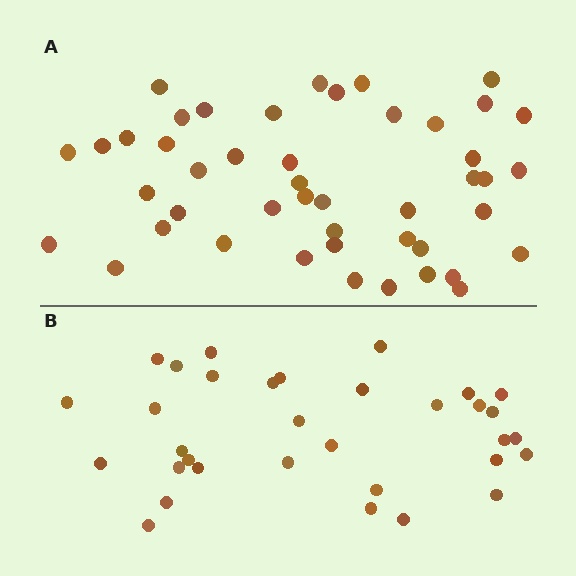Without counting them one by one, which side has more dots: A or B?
Region A (the top region) has more dots.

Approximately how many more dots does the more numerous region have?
Region A has approximately 15 more dots than region B.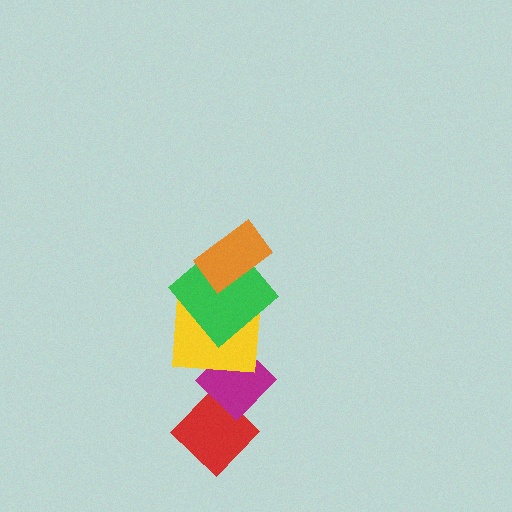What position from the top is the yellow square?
The yellow square is 3rd from the top.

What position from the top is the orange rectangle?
The orange rectangle is 1st from the top.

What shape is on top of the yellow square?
The green diamond is on top of the yellow square.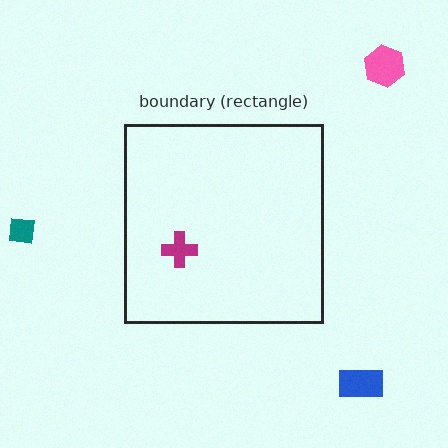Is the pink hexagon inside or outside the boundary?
Outside.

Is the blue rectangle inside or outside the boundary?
Outside.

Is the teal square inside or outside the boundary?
Outside.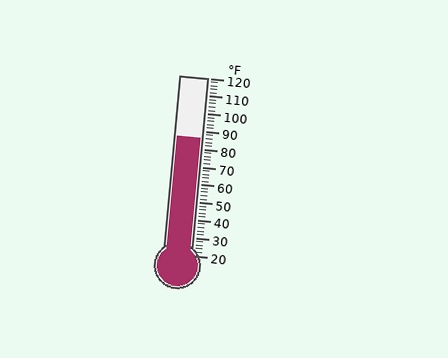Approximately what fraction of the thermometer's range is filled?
The thermometer is filled to approximately 65% of its range.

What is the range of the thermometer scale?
The thermometer scale ranges from 20°F to 120°F.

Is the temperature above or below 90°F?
The temperature is below 90°F.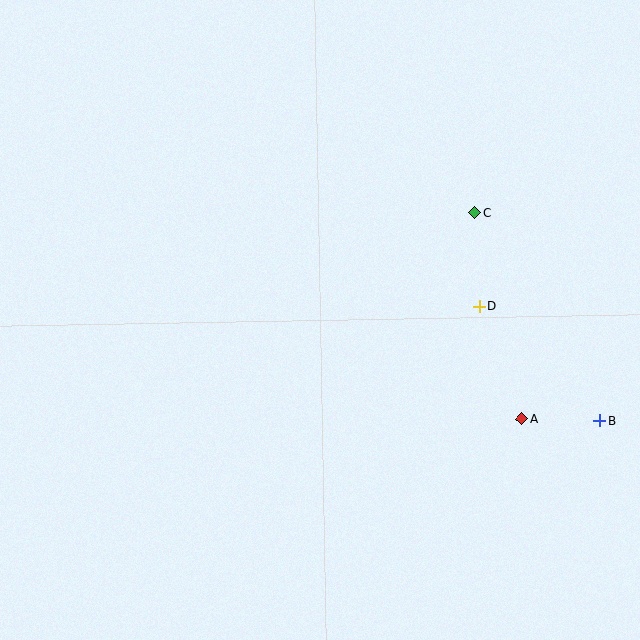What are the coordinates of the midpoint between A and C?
The midpoint between A and C is at (498, 316).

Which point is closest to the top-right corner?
Point C is closest to the top-right corner.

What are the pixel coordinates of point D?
Point D is at (479, 306).